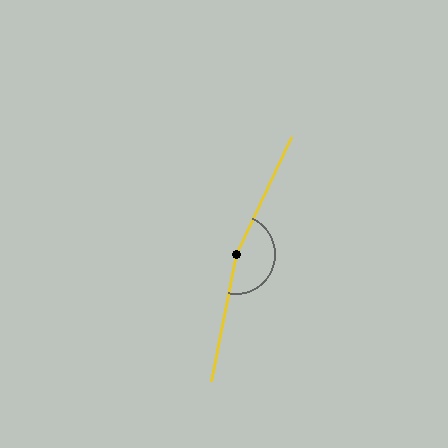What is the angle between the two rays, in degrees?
Approximately 165 degrees.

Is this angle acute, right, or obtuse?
It is obtuse.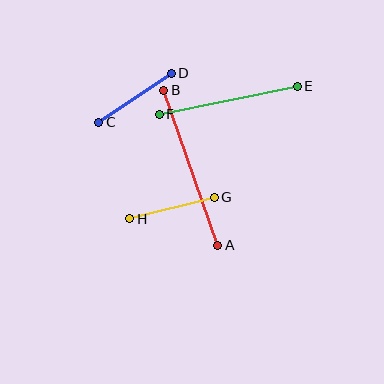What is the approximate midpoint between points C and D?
The midpoint is at approximately (135, 98) pixels.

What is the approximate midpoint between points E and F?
The midpoint is at approximately (228, 100) pixels.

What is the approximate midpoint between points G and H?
The midpoint is at approximately (172, 208) pixels.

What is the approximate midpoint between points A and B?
The midpoint is at approximately (191, 168) pixels.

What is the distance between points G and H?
The distance is approximately 87 pixels.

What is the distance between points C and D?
The distance is approximately 87 pixels.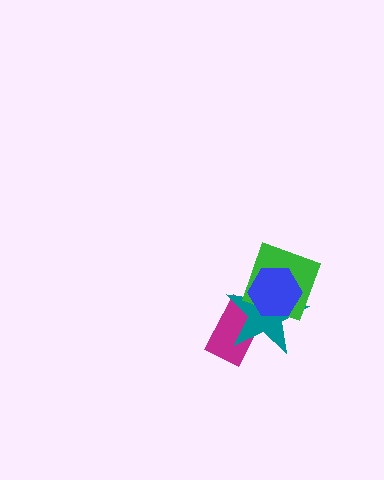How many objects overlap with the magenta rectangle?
1 object overlaps with the magenta rectangle.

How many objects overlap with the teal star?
3 objects overlap with the teal star.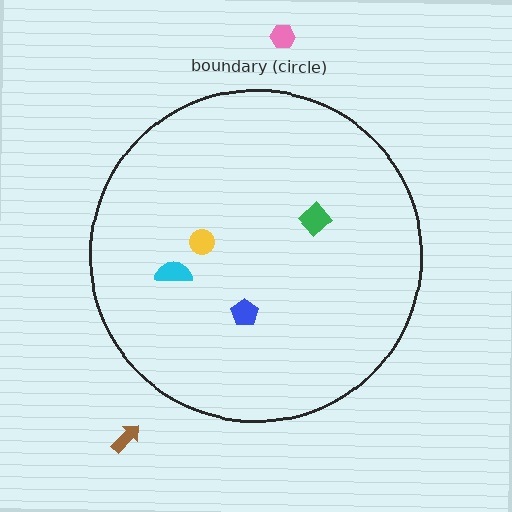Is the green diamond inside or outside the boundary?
Inside.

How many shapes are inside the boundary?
4 inside, 2 outside.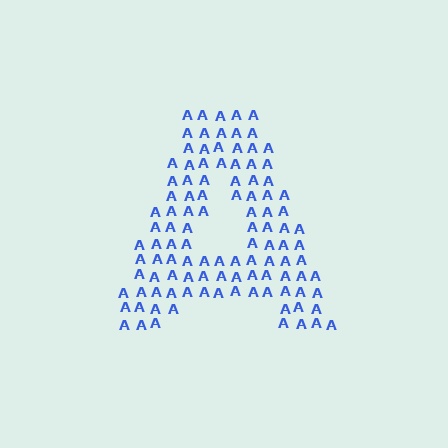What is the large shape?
The large shape is the letter A.